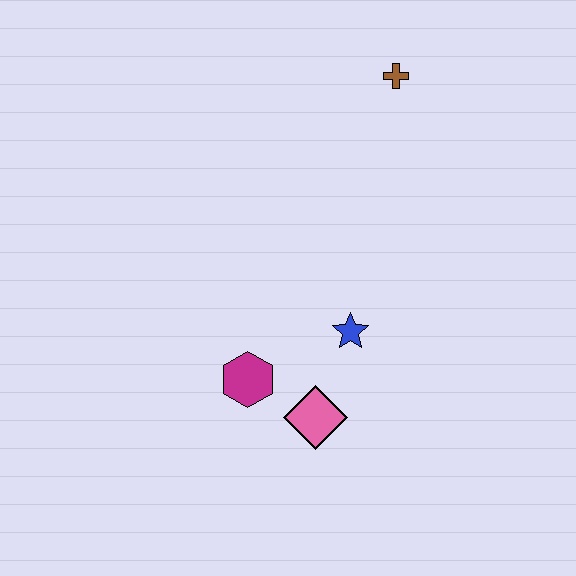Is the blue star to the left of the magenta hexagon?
No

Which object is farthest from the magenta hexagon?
The brown cross is farthest from the magenta hexagon.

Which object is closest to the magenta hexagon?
The pink diamond is closest to the magenta hexagon.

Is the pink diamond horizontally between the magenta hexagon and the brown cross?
Yes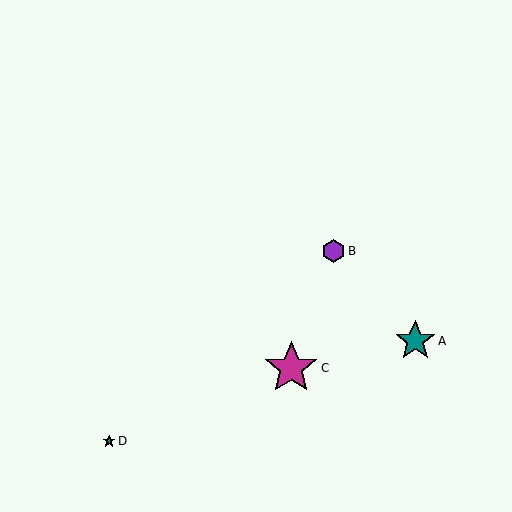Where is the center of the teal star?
The center of the teal star is at (109, 441).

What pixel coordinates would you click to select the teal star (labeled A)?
Click at (415, 341) to select the teal star A.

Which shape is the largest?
The magenta star (labeled C) is the largest.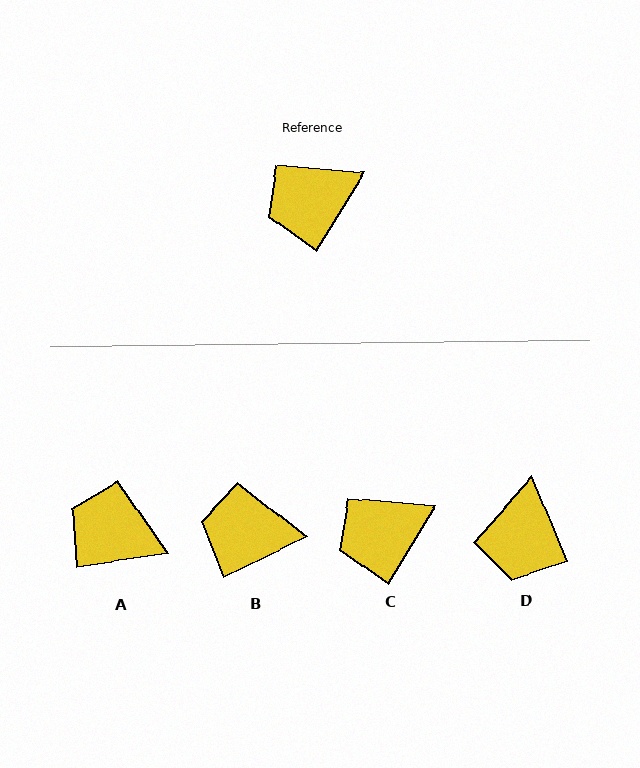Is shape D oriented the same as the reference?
No, it is off by about 54 degrees.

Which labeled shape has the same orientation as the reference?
C.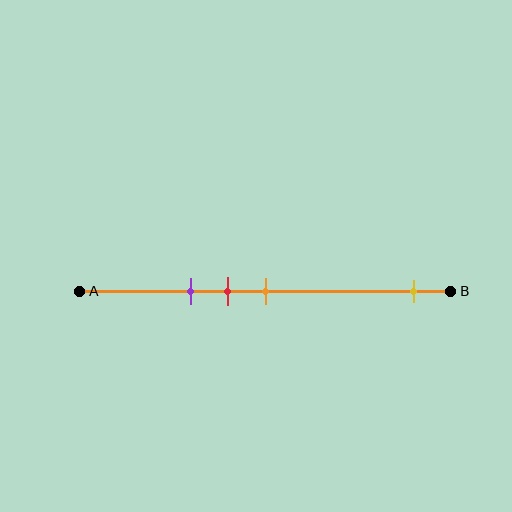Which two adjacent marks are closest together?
The red and orange marks are the closest adjacent pair.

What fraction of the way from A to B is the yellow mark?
The yellow mark is approximately 90% (0.9) of the way from A to B.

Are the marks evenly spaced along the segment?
No, the marks are not evenly spaced.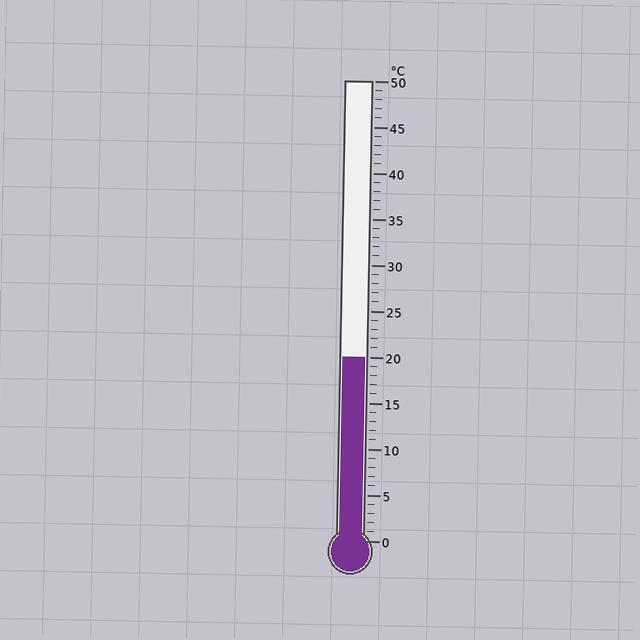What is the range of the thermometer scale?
The thermometer scale ranges from 0°C to 50°C.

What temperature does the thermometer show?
The thermometer shows approximately 20°C.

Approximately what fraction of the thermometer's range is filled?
The thermometer is filled to approximately 40% of its range.